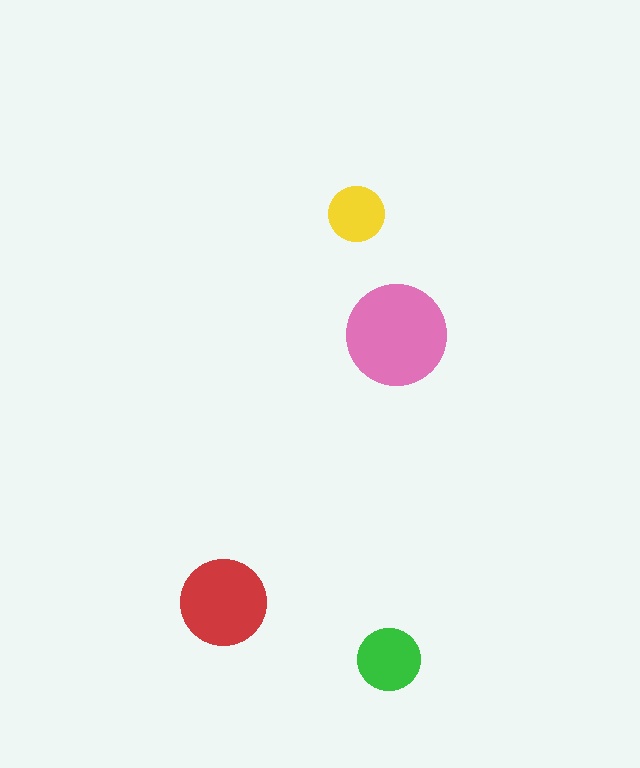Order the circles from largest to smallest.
the pink one, the red one, the green one, the yellow one.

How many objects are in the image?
There are 4 objects in the image.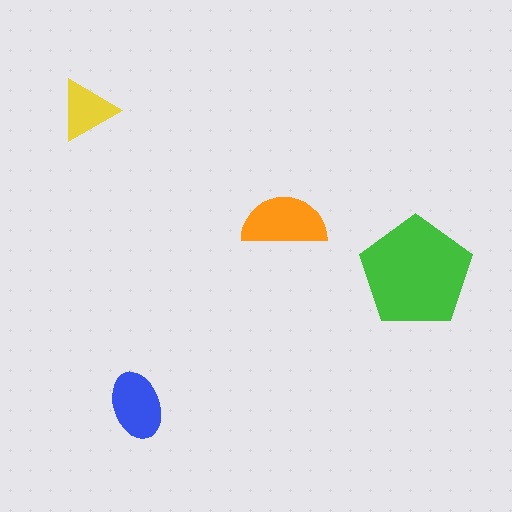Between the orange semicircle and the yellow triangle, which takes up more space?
The orange semicircle.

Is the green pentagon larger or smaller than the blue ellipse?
Larger.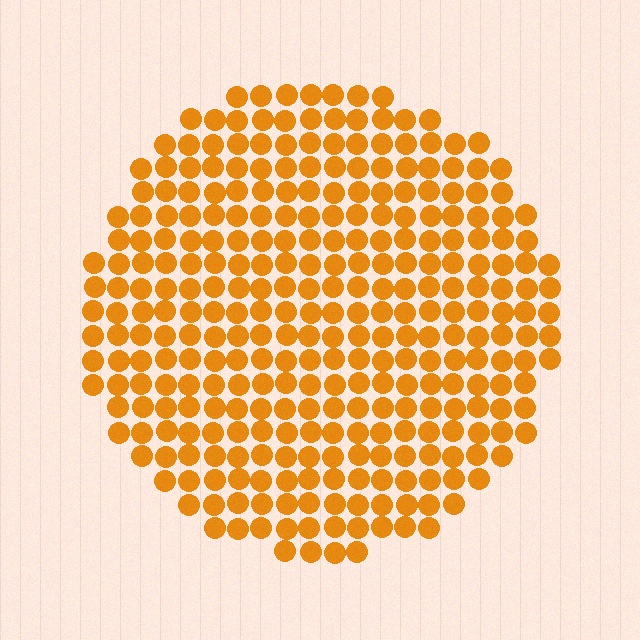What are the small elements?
The small elements are circles.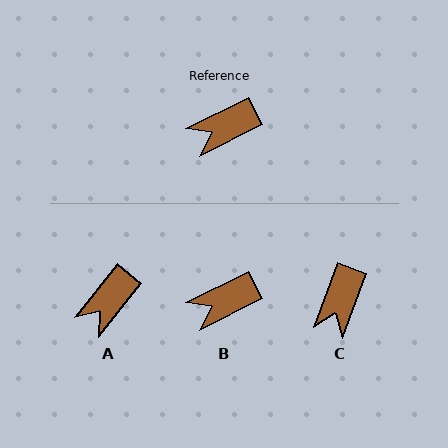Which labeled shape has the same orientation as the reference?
B.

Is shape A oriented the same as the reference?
No, it is off by about 25 degrees.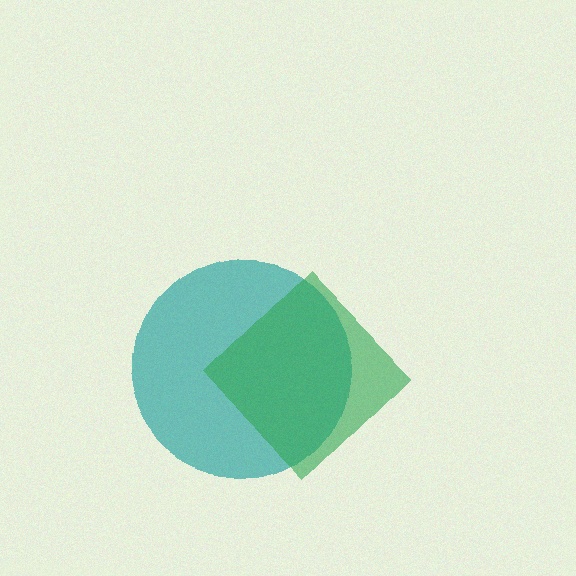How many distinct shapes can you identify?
There are 2 distinct shapes: a teal circle, a green diamond.